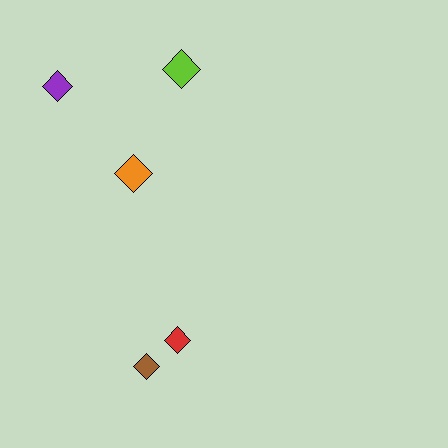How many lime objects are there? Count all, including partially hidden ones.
There is 1 lime object.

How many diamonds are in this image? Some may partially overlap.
There are 5 diamonds.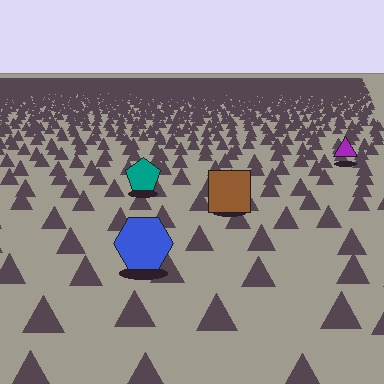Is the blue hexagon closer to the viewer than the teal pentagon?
Yes. The blue hexagon is closer — you can tell from the texture gradient: the ground texture is coarser near it.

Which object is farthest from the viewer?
The purple triangle is farthest from the viewer. It appears smaller and the ground texture around it is denser.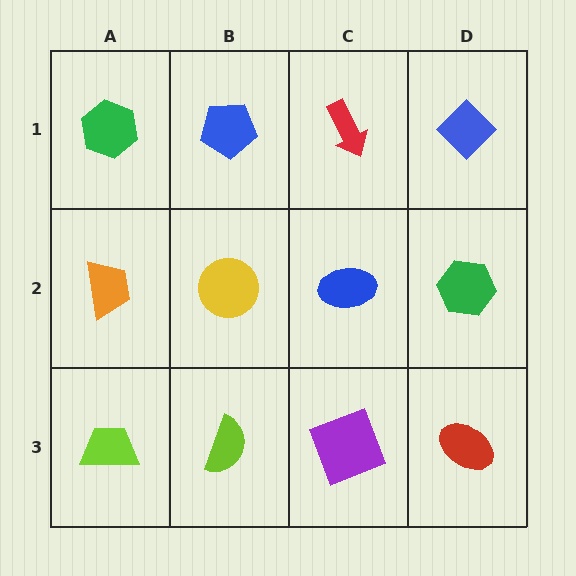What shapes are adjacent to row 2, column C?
A red arrow (row 1, column C), a purple square (row 3, column C), a yellow circle (row 2, column B), a green hexagon (row 2, column D).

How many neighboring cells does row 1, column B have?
3.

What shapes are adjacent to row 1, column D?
A green hexagon (row 2, column D), a red arrow (row 1, column C).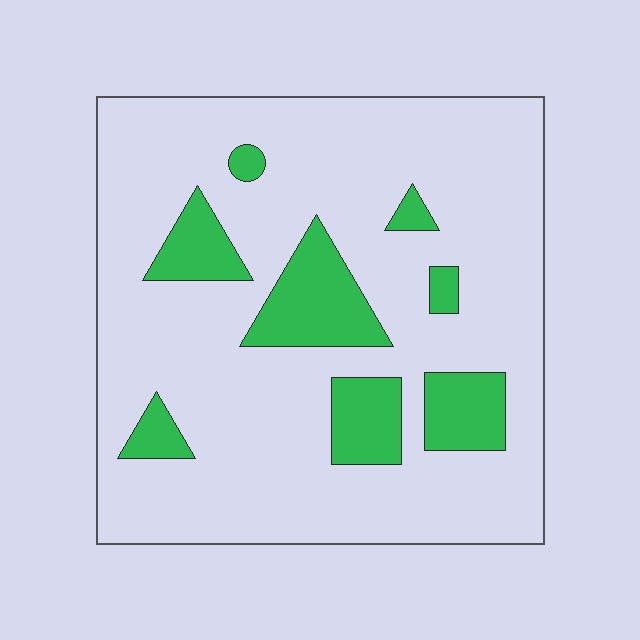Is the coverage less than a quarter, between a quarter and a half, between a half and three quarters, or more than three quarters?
Less than a quarter.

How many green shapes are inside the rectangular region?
8.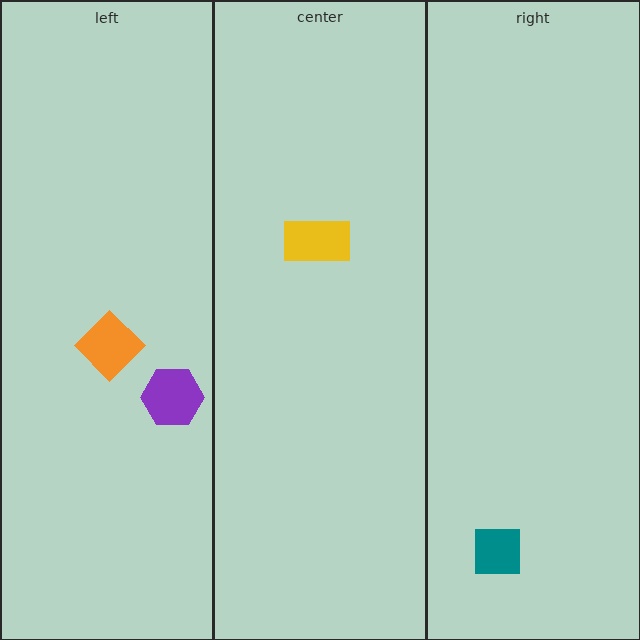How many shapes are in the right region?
1.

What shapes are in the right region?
The teal square.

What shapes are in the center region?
The yellow rectangle.